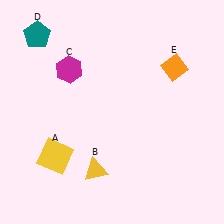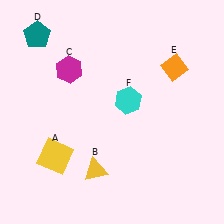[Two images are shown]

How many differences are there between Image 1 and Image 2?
There is 1 difference between the two images.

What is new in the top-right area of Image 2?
A cyan hexagon (F) was added in the top-right area of Image 2.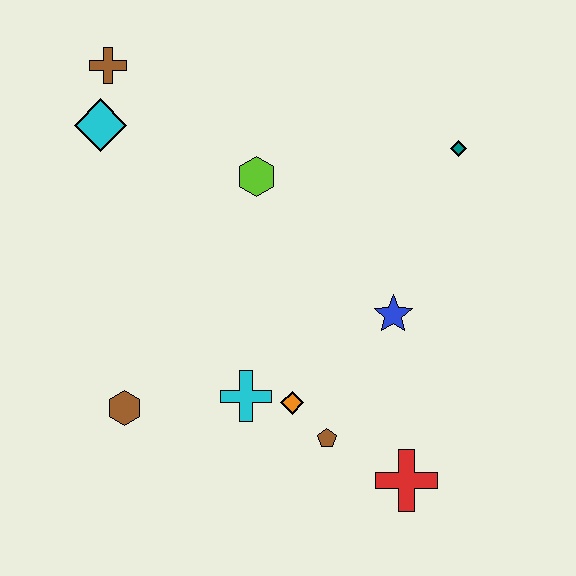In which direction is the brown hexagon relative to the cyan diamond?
The brown hexagon is below the cyan diamond.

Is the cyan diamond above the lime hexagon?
Yes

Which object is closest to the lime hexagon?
The cyan diamond is closest to the lime hexagon.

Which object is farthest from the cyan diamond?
The red cross is farthest from the cyan diamond.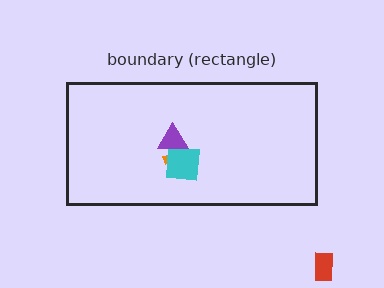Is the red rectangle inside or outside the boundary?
Outside.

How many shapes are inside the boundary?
3 inside, 1 outside.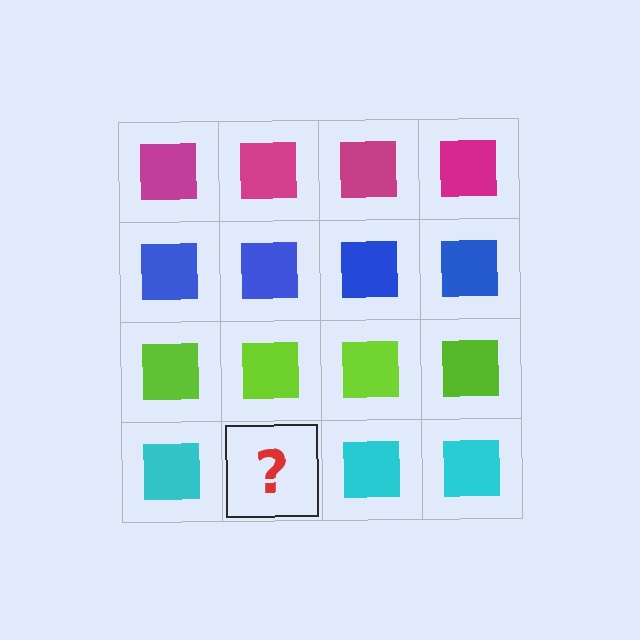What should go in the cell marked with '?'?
The missing cell should contain a cyan square.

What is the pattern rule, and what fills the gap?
The rule is that each row has a consistent color. The gap should be filled with a cyan square.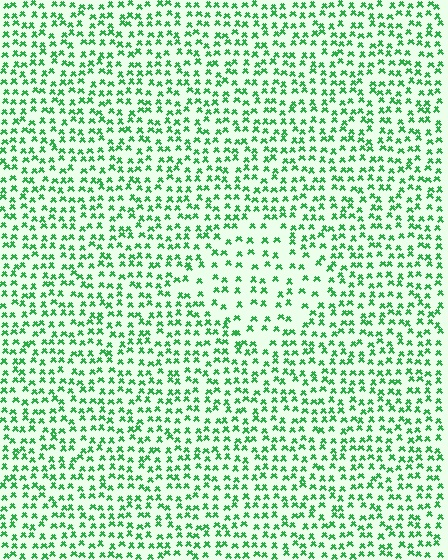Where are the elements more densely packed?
The elements are more densely packed outside the diamond boundary.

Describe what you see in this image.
The image contains small green elements arranged at two different densities. A diamond-shaped region is visible where the elements are less densely packed than the surrounding area.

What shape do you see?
I see a diamond.